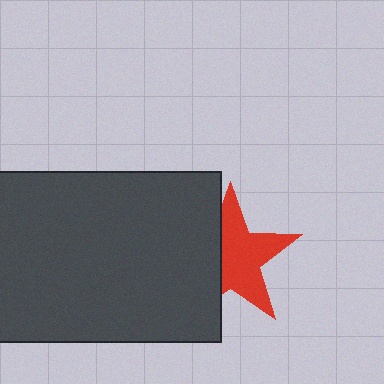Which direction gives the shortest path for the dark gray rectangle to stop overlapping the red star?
Moving left gives the shortest separation.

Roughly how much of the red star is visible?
About half of it is visible (roughly 62%).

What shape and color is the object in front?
The object in front is a dark gray rectangle.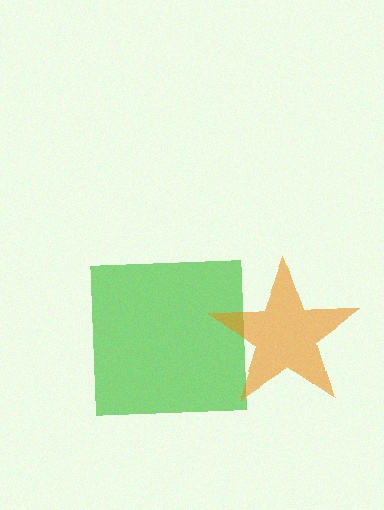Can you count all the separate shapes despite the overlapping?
Yes, there are 2 separate shapes.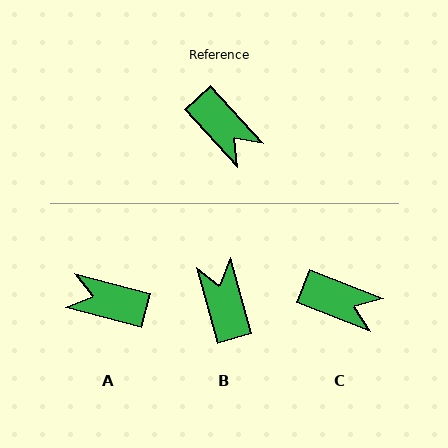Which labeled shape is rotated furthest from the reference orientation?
B, about 154 degrees away.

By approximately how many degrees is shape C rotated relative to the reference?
Approximately 26 degrees counter-clockwise.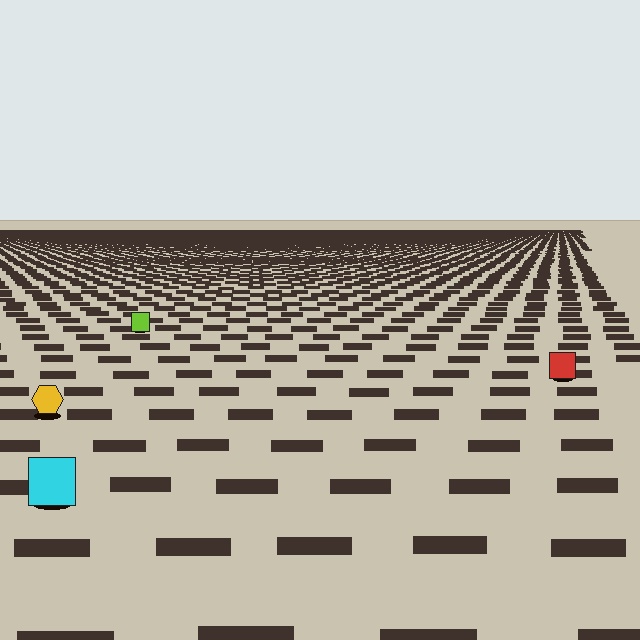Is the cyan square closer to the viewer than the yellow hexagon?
Yes. The cyan square is closer — you can tell from the texture gradient: the ground texture is coarser near it.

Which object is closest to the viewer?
The cyan square is closest. The texture marks near it are larger and more spread out.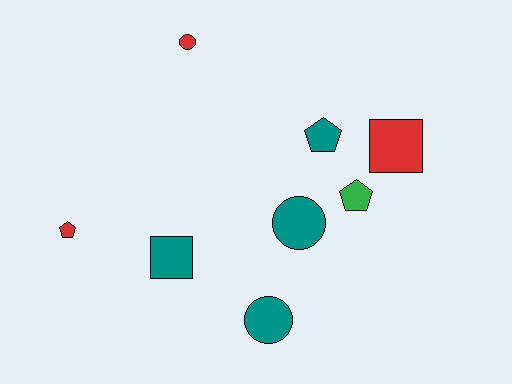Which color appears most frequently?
Teal, with 4 objects.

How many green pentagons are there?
There is 1 green pentagon.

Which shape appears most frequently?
Circle, with 3 objects.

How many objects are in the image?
There are 8 objects.